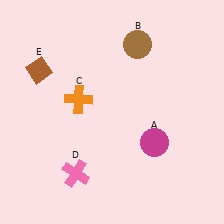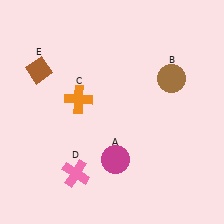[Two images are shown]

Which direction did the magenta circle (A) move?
The magenta circle (A) moved left.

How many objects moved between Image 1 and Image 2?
2 objects moved between the two images.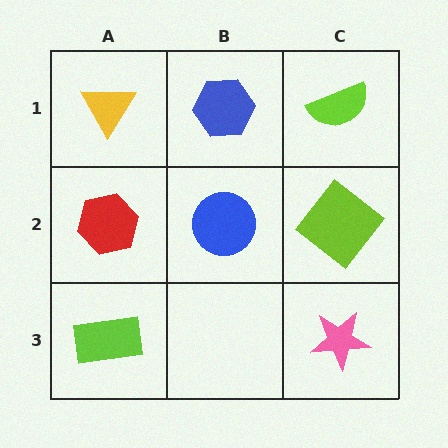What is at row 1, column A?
A yellow triangle.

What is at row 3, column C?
A pink star.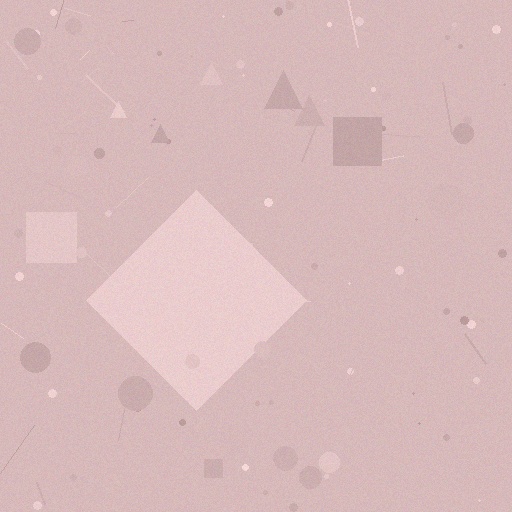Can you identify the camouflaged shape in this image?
The camouflaged shape is a diamond.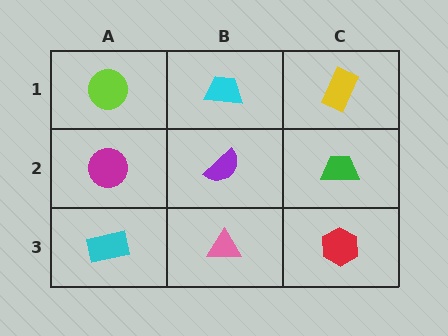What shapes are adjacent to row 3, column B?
A purple semicircle (row 2, column B), a cyan rectangle (row 3, column A), a red hexagon (row 3, column C).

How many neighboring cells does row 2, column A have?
3.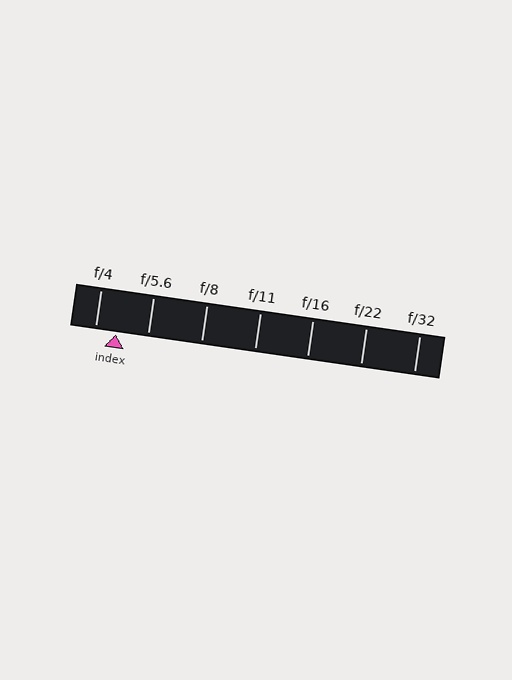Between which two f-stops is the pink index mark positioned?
The index mark is between f/4 and f/5.6.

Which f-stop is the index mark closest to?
The index mark is closest to f/4.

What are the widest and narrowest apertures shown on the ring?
The widest aperture shown is f/4 and the narrowest is f/32.